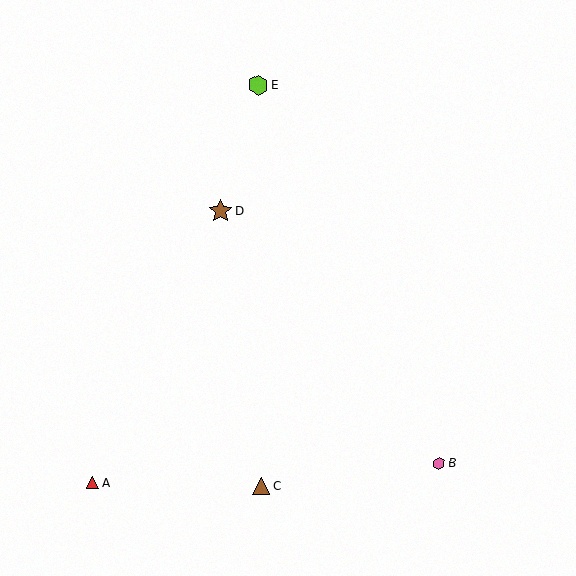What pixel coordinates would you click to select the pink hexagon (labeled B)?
Click at (439, 464) to select the pink hexagon B.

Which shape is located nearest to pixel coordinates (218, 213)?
The brown star (labeled D) at (221, 211) is nearest to that location.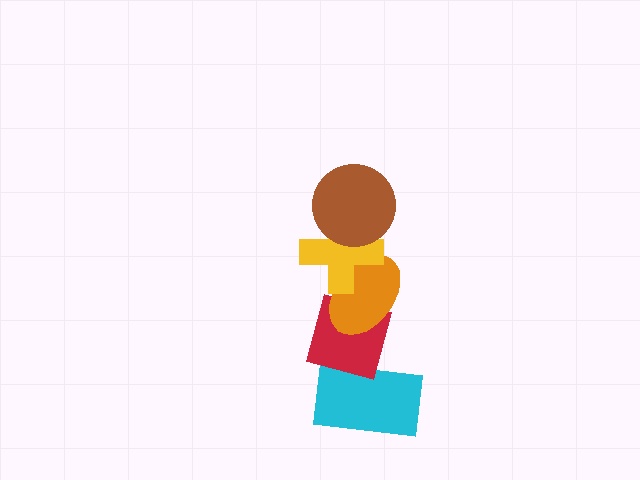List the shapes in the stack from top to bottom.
From top to bottom: the brown circle, the yellow cross, the orange ellipse, the red diamond, the cyan rectangle.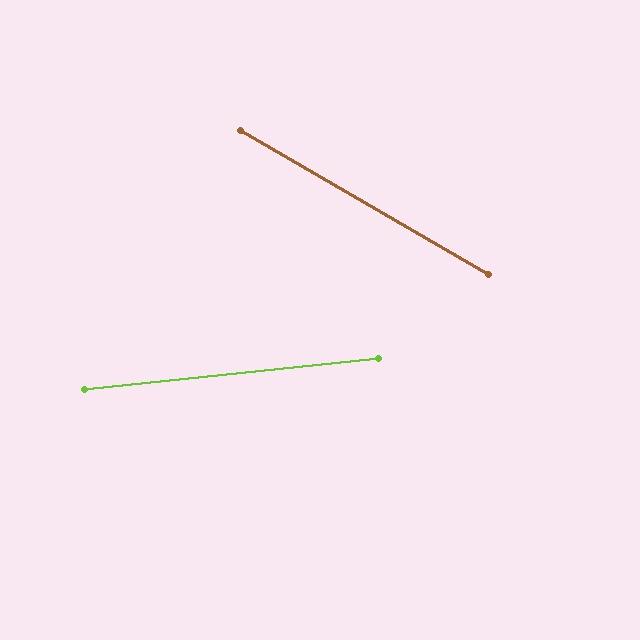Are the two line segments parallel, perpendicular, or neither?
Neither parallel nor perpendicular — they differ by about 36°.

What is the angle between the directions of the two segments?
Approximately 36 degrees.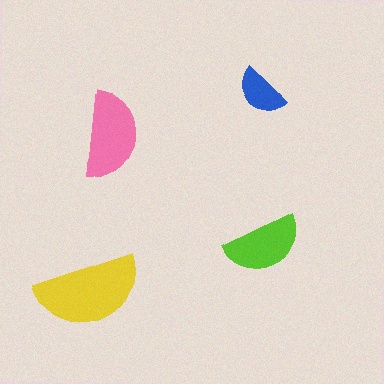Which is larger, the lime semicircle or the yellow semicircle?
The yellow one.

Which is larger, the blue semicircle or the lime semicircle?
The lime one.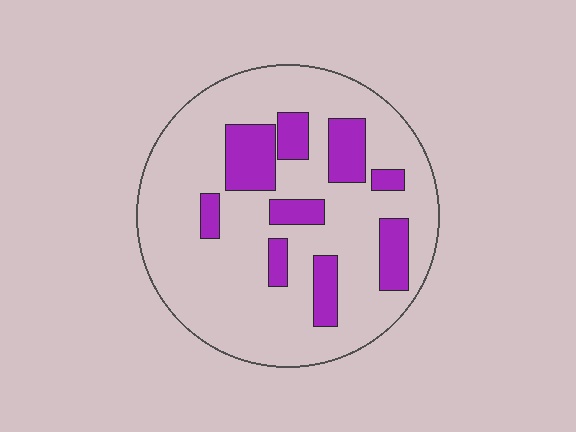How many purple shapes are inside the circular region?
9.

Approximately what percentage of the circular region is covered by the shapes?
Approximately 20%.